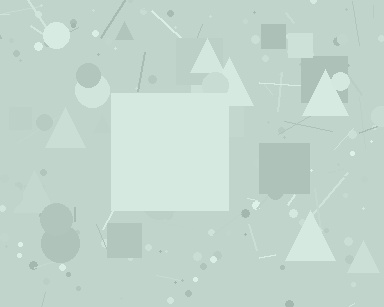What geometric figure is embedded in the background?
A square is embedded in the background.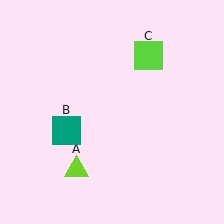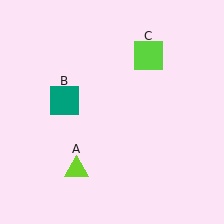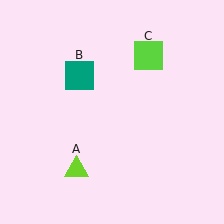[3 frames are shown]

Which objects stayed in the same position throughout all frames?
Lime triangle (object A) and lime square (object C) remained stationary.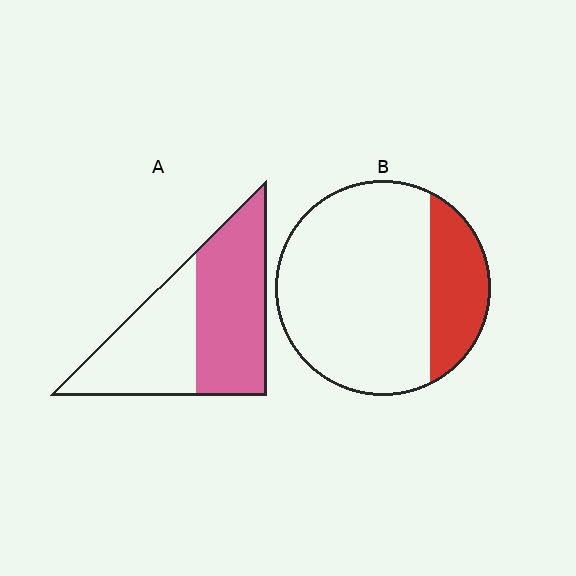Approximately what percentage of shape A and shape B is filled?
A is approximately 55% and B is approximately 25%.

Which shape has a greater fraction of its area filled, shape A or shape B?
Shape A.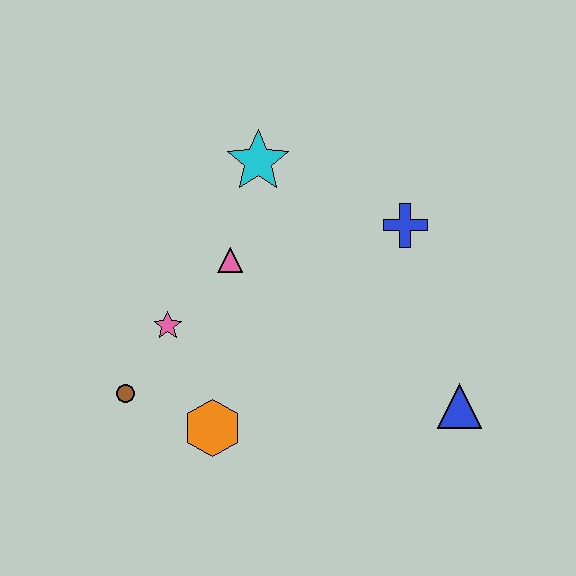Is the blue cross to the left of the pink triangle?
No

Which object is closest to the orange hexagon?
The brown circle is closest to the orange hexagon.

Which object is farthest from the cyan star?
The blue triangle is farthest from the cyan star.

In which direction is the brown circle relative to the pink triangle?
The brown circle is below the pink triangle.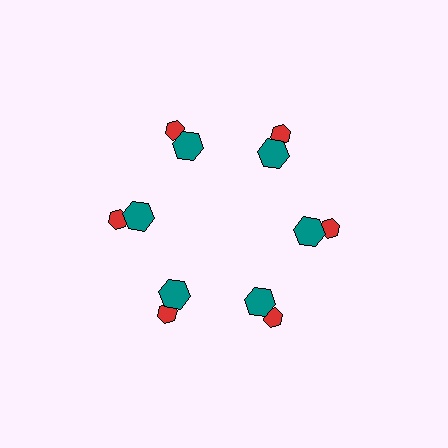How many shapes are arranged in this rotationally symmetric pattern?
There are 12 shapes, arranged in 6 groups of 2.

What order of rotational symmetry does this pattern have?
This pattern has 6-fold rotational symmetry.